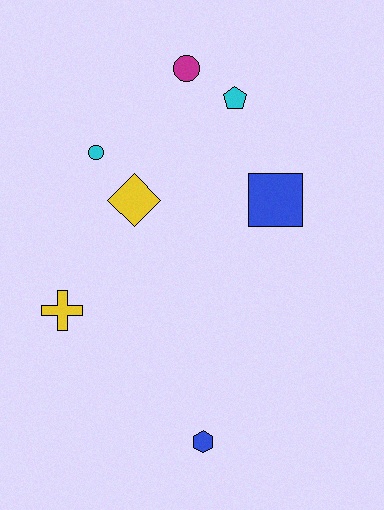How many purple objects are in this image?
There are no purple objects.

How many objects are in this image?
There are 7 objects.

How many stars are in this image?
There are no stars.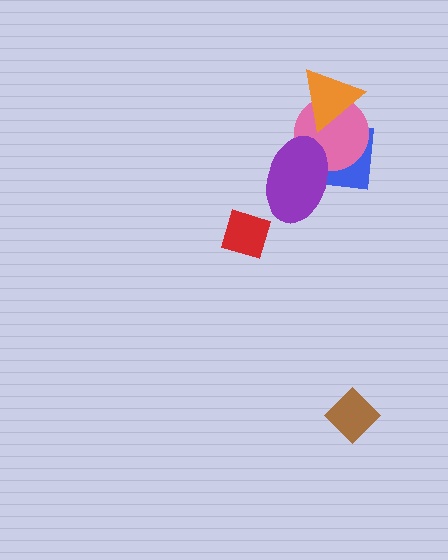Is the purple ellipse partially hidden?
No, no other shape covers it.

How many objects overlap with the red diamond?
0 objects overlap with the red diamond.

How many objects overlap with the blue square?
3 objects overlap with the blue square.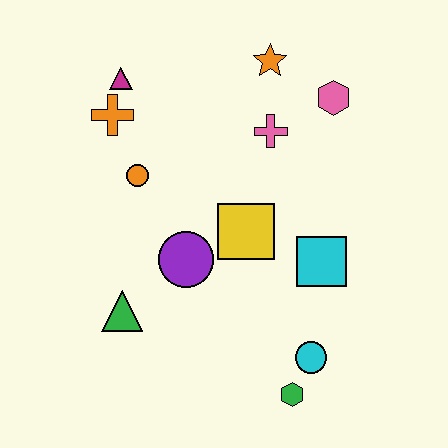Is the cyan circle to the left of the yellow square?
No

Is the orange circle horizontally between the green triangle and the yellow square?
Yes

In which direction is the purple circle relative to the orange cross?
The purple circle is below the orange cross.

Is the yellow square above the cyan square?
Yes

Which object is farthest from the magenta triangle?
The green hexagon is farthest from the magenta triangle.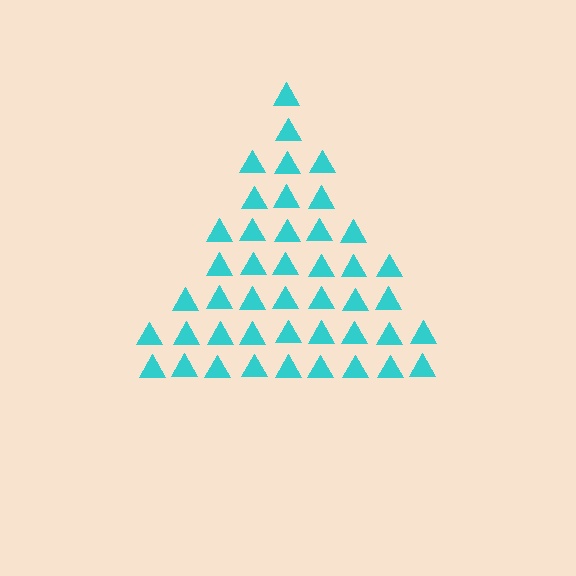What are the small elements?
The small elements are triangles.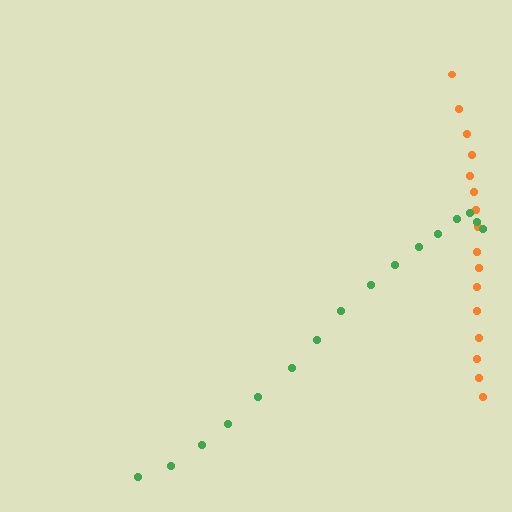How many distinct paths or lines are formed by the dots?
There are 2 distinct paths.